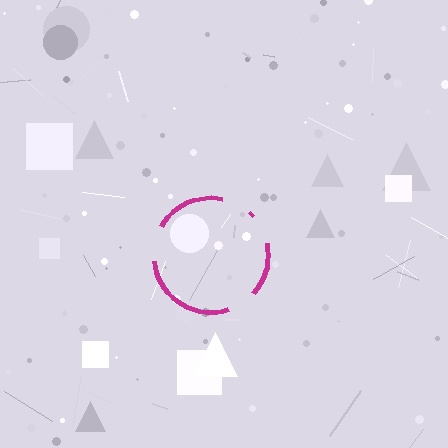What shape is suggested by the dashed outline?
The dashed outline suggests a circle.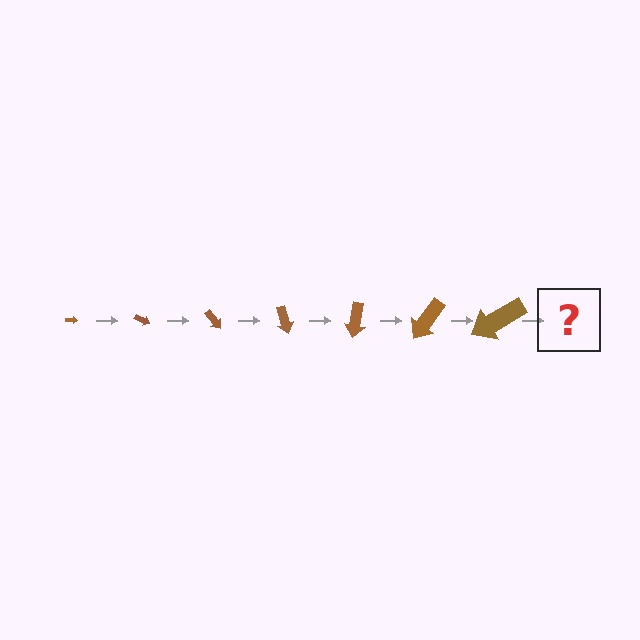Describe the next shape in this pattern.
It should be an arrow, larger than the previous one and rotated 175 degrees from the start.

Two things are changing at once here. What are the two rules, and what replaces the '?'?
The two rules are that the arrow grows larger each step and it rotates 25 degrees each step. The '?' should be an arrow, larger than the previous one and rotated 175 degrees from the start.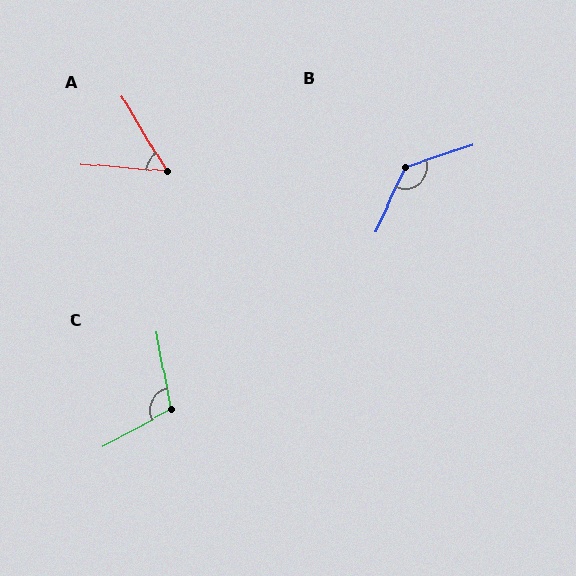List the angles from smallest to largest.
A (55°), C (108°), B (132°).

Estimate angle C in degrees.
Approximately 108 degrees.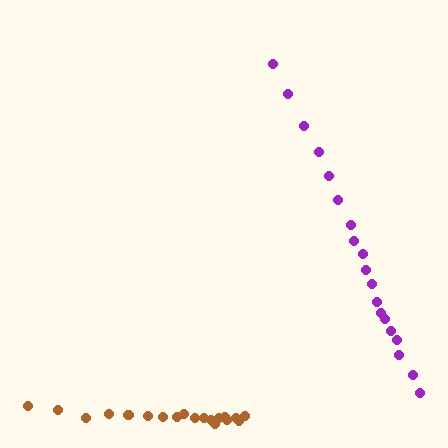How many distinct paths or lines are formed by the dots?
There are 2 distinct paths.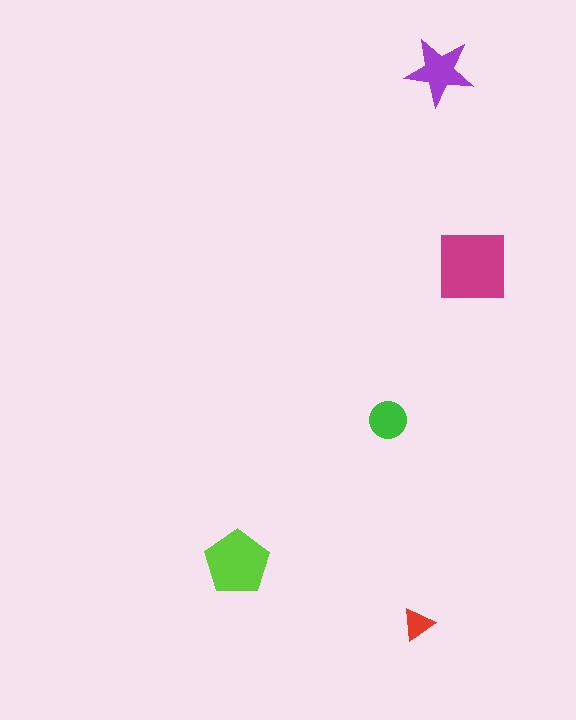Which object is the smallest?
The red triangle.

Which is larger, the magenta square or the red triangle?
The magenta square.